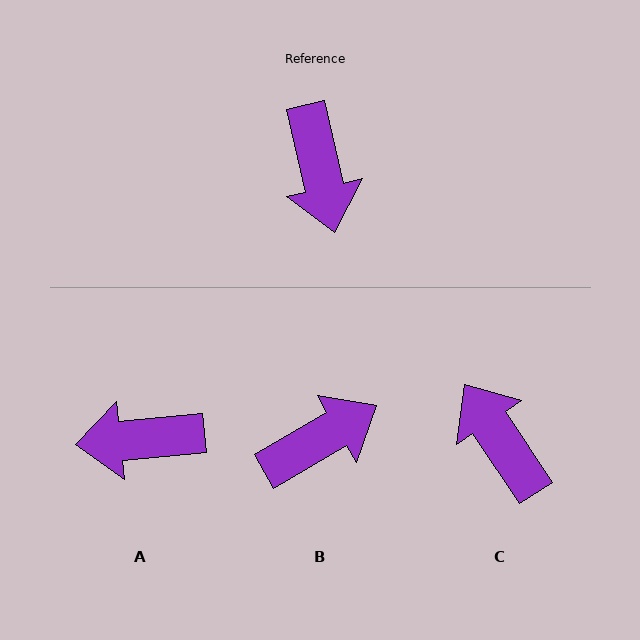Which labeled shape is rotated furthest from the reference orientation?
C, about 160 degrees away.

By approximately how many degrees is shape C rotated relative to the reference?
Approximately 160 degrees clockwise.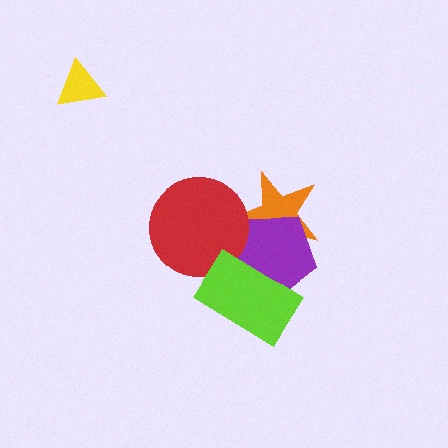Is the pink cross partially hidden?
Yes, it is partially covered by another shape.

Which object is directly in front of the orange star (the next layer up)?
The purple pentagon is directly in front of the orange star.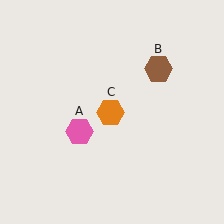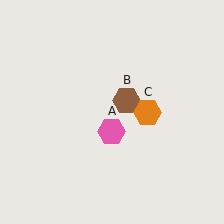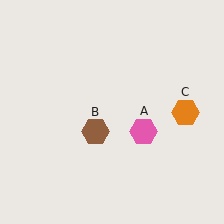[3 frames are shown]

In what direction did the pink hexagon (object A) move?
The pink hexagon (object A) moved right.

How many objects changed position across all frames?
3 objects changed position: pink hexagon (object A), brown hexagon (object B), orange hexagon (object C).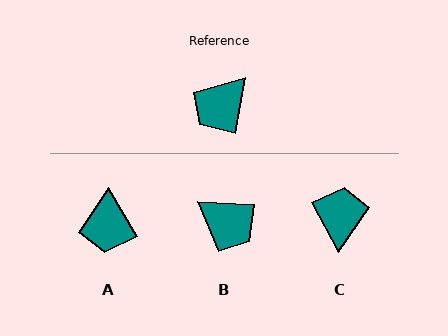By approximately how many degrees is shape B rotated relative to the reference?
Approximately 97 degrees counter-clockwise.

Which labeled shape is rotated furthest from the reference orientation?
C, about 140 degrees away.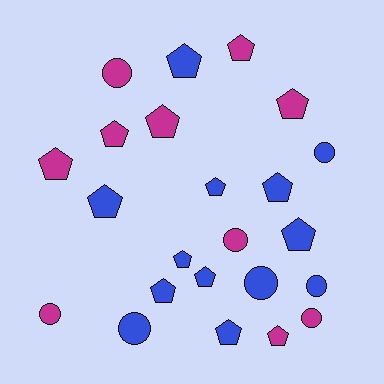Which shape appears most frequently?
Pentagon, with 15 objects.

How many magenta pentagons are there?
There are 6 magenta pentagons.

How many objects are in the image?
There are 23 objects.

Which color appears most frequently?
Blue, with 13 objects.